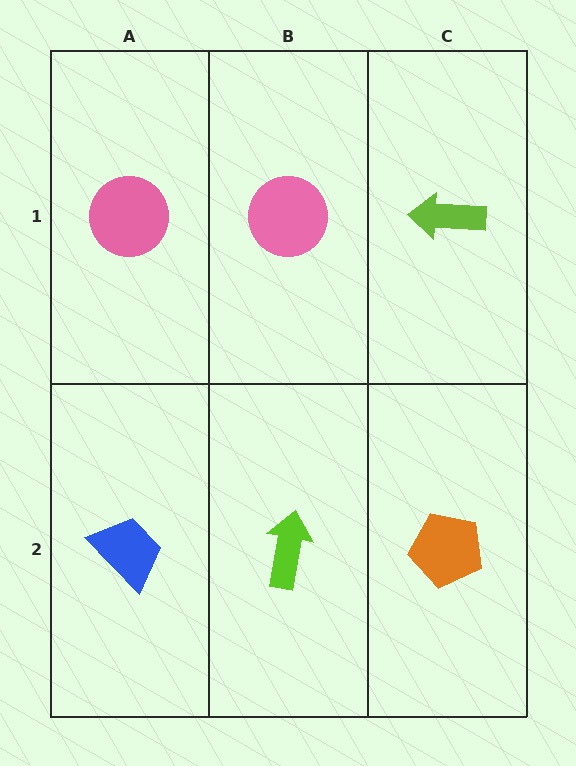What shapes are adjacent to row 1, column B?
A lime arrow (row 2, column B), a pink circle (row 1, column A), a lime arrow (row 1, column C).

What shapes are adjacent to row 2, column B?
A pink circle (row 1, column B), a blue trapezoid (row 2, column A), an orange pentagon (row 2, column C).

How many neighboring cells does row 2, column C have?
2.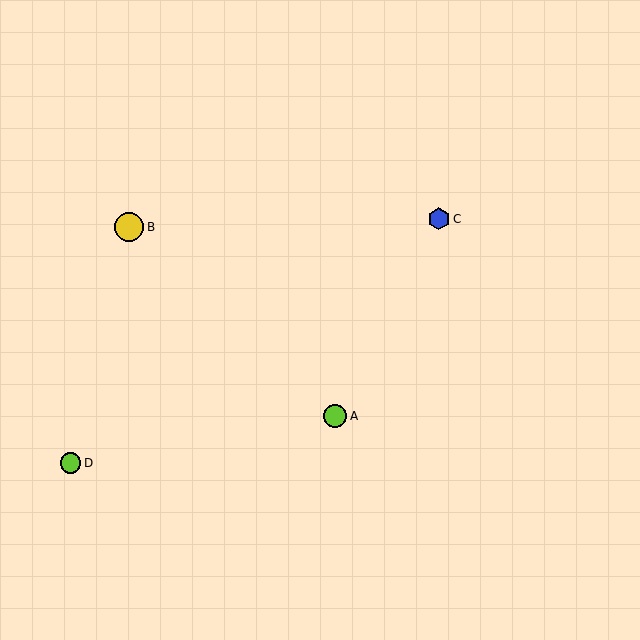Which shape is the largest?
The yellow circle (labeled B) is the largest.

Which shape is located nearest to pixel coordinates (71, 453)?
The lime circle (labeled D) at (71, 463) is nearest to that location.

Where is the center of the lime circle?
The center of the lime circle is at (71, 463).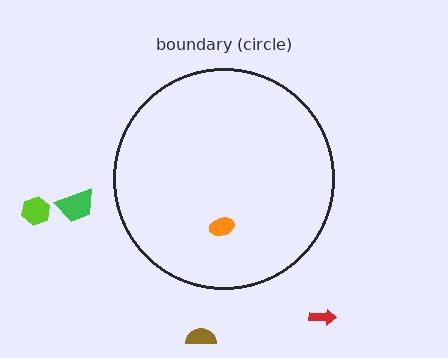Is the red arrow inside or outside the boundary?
Outside.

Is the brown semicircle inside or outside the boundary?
Outside.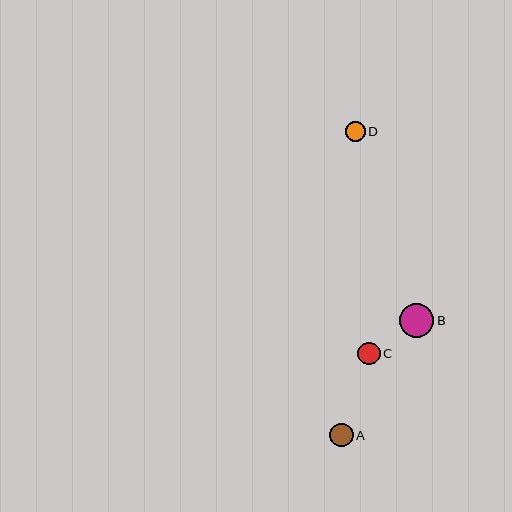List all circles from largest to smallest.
From largest to smallest: B, A, C, D.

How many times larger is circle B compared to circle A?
Circle B is approximately 1.5 times the size of circle A.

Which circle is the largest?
Circle B is the largest with a size of approximately 34 pixels.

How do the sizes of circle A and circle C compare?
Circle A and circle C are approximately the same size.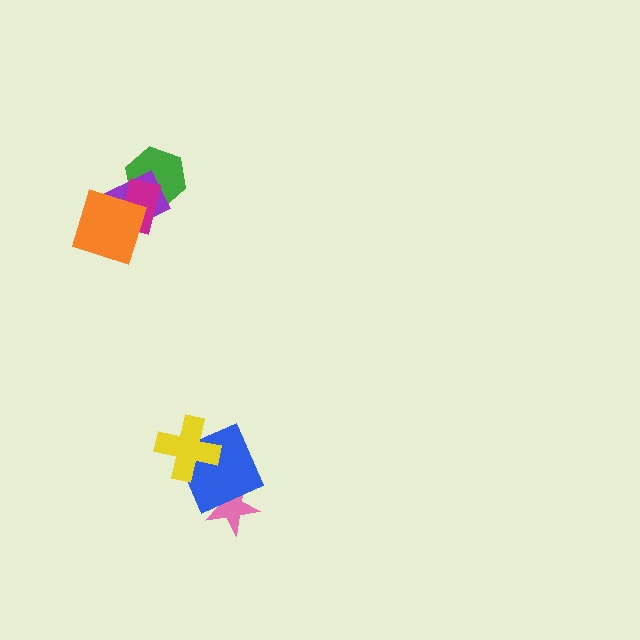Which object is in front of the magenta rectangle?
The orange diamond is in front of the magenta rectangle.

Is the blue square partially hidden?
Yes, it is partially covered by another shape.